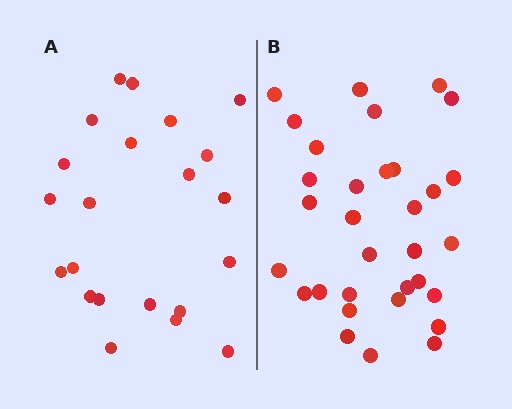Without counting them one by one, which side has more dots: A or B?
Region B (the right region) has more dots.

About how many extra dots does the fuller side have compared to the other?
Region B has roughly 10 or so more dots than region A.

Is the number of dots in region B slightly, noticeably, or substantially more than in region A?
Region B has substantially more. The ratio is roughly 1.5 to 1.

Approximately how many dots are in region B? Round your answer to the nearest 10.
About 30 dots. (The exact count is 32, which rounds to 30.)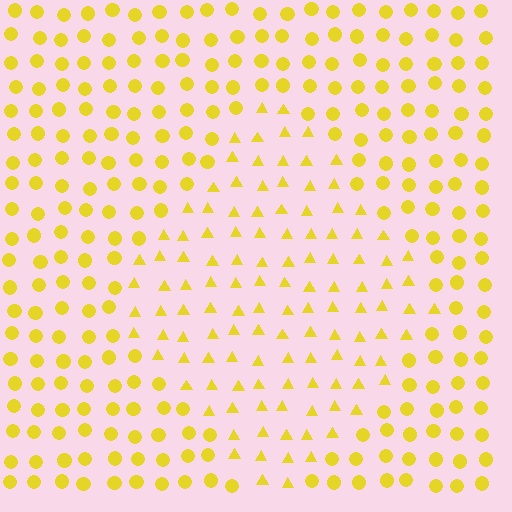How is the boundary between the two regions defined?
The boundary is defined by a change in element shape: triangles inside vs. circles outside. All elements share the same color and spacing.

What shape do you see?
I see a diamond.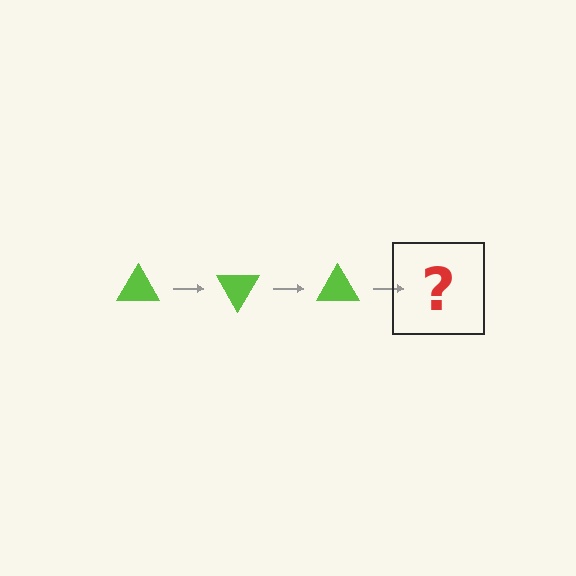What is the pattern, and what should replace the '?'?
The pattern is that the triangle rotates 60 degrees each step. The '?' should be a lime triangle rotated 180 degrees.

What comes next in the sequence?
The next element should be a lime triangle rotated 180 degrees.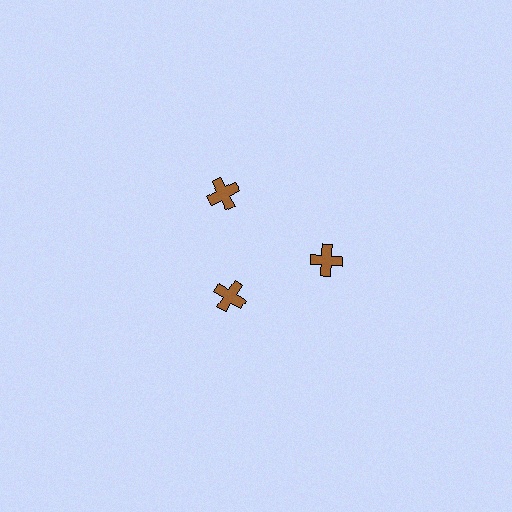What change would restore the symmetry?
The symmetry would be restored by moving it outward, back onto the ring so that all 3 crosses sit at equal angles and equal distance from the center.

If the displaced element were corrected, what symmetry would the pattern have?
It would have 3-fold rotational symmetry — the pattern would map onto itself every 120 degrees.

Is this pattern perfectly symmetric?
No. The 3 brown crosses are arranged in a ring, but one element near the 7 o'clock position is pulled inward toward the center, breaking the 3-fold rotational symmetry.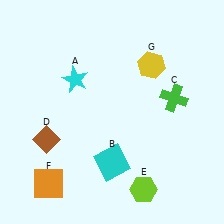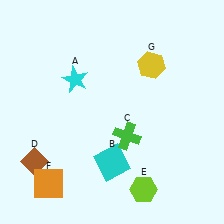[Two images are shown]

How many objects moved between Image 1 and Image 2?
2 objects moved between the two images.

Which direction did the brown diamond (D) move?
The brown diamond (D) moved down.